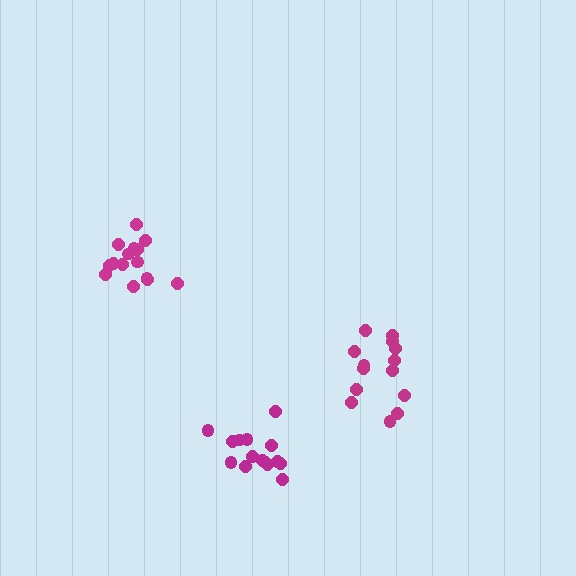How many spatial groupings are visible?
There are 3 spatial groupings.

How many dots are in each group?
Group 1: 15 dots, Group 2: 14 dots, Group 3: 15 dots (44 total).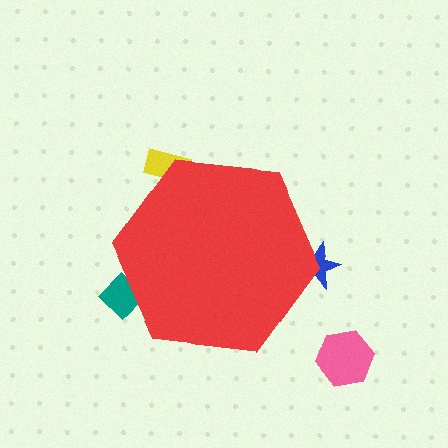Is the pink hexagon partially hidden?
No, the pink hexagon is fully visible.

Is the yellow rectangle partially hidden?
Yes, the yellow rectangle is partially hidden behind the red hexagon.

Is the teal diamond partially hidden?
Yes, the teal diamond is partially hidden behind the red hexagon.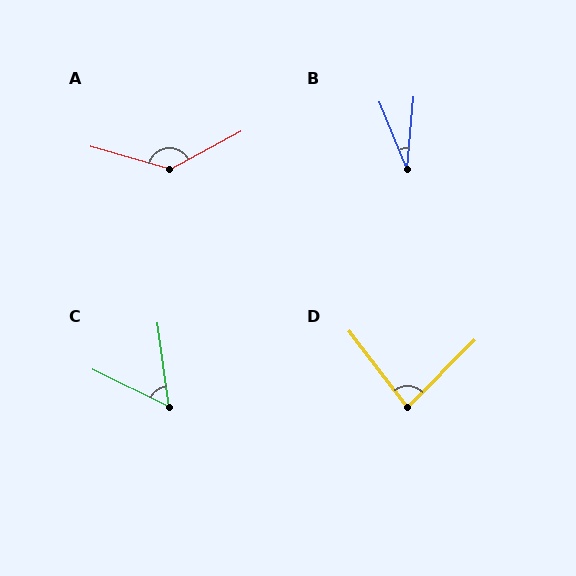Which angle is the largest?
A, at approximately 136 degrees.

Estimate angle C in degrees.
Approximately 56 degrees.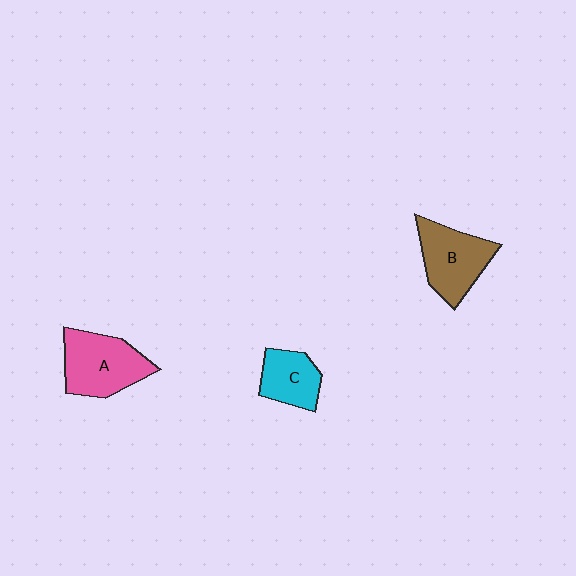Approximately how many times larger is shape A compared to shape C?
Approximately 1.5 times.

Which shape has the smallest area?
Shape C (cyan).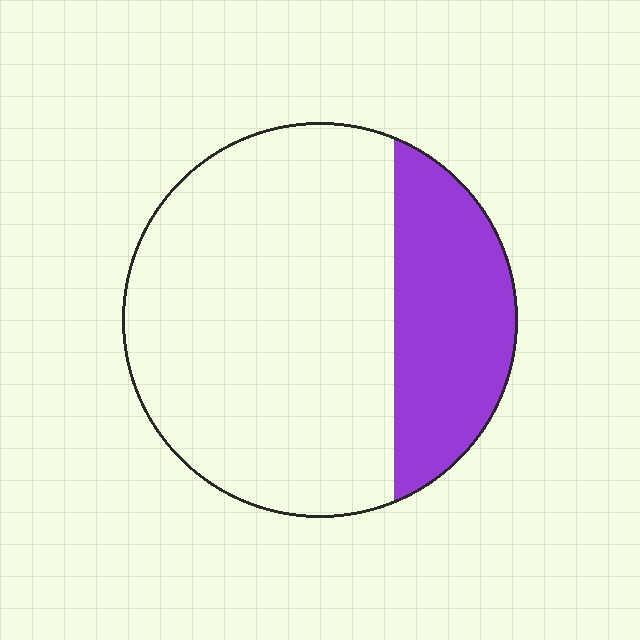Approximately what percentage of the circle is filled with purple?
Approximately 25%.